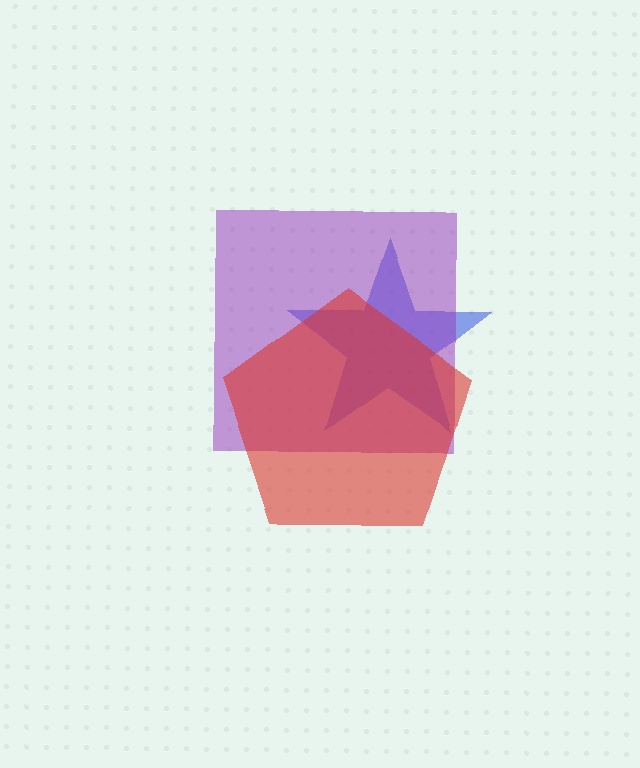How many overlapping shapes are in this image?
There are 3 overlapping shapes in the image.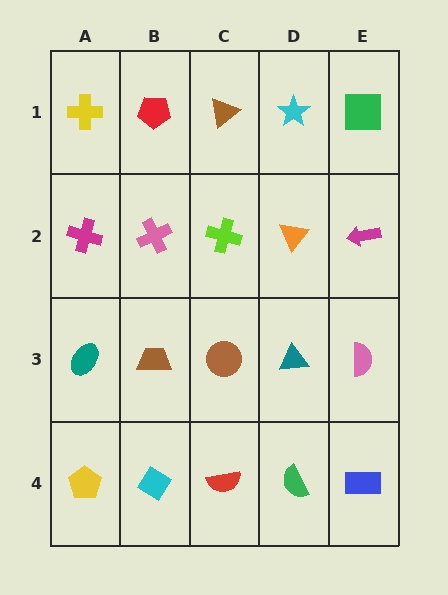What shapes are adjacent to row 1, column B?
A pink cross (row 2, column B), a yellow cross (row 1, column A), a brown triangle (row 1, column C).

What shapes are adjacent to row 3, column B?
A pink cross (row 2, column B), a cyan diamond (row 4, column B), a teal ellipse (row 3, column A), a brown circle (row 3, column C).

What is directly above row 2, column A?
A yellow cross.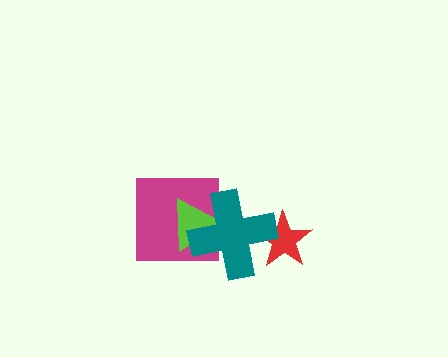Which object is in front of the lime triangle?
The teal cross is in front of the lime triangle.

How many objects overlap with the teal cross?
3 objects overlap with the teal cross.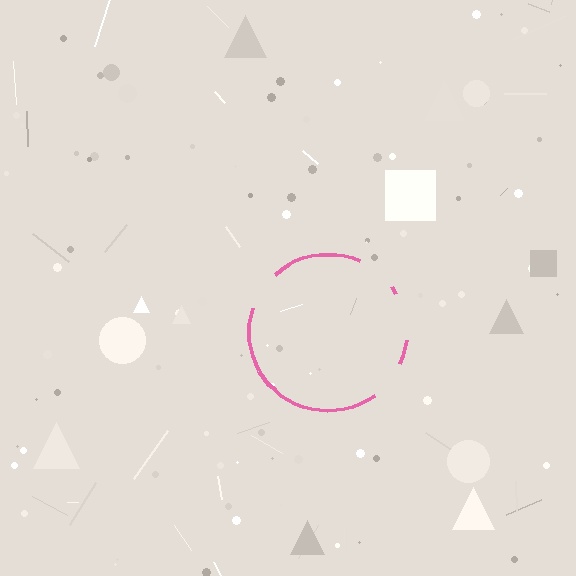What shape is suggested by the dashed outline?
The dashed outline suggests a circle.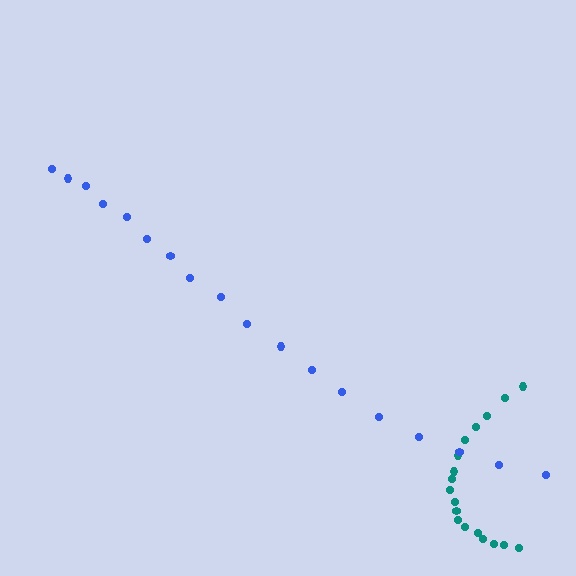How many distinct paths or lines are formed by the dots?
There are 2 distinct paths.